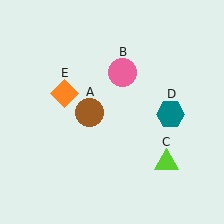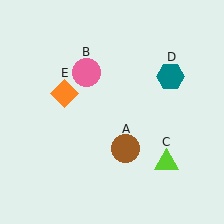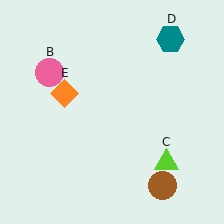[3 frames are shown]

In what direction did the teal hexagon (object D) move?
The teal hexagon (object D) moved up.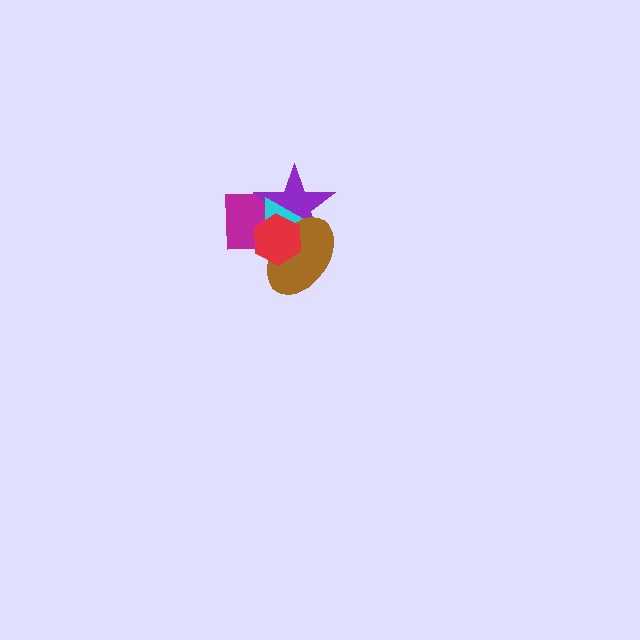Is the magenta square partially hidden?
Yes, it is partially covered by another shape.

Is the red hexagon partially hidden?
No, no other shape covers it.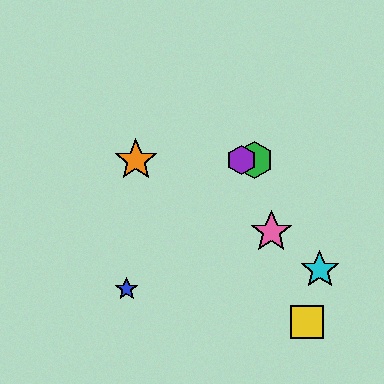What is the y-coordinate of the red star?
The red star is at y≈160.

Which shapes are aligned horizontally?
The red star, the green hexagon, the purple hexagon, the orange star are aligned horizontally.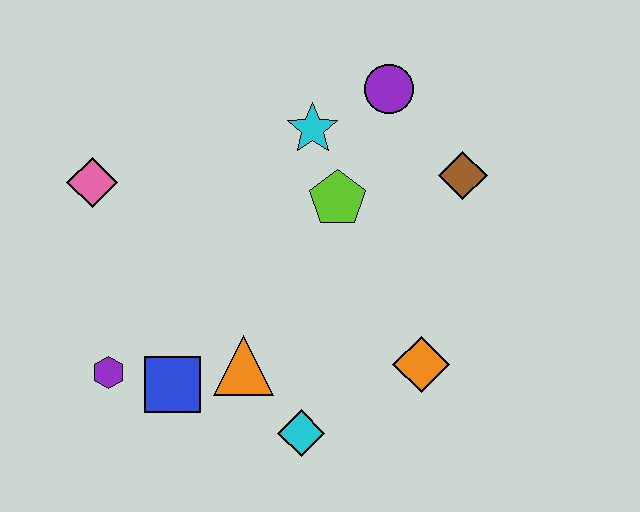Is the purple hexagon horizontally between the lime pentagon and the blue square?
No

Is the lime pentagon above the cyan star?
No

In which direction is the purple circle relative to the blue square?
The purple circle is above the blue square.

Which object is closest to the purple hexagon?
The blue square is closest to the purple hexagon.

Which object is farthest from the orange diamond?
The pink diamond is farthest from the orange diamond.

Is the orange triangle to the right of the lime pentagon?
No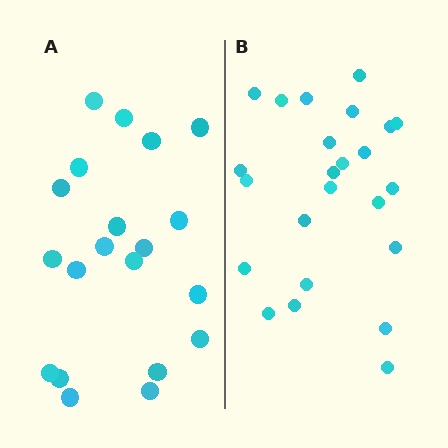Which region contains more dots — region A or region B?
Region B (the right region) has more dots.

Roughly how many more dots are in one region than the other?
Region B has about 4 more dots than region A.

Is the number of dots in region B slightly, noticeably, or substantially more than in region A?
Region B has only slightly more — the two regions are fairly close. The ratio is roughly 1.2 to 1.